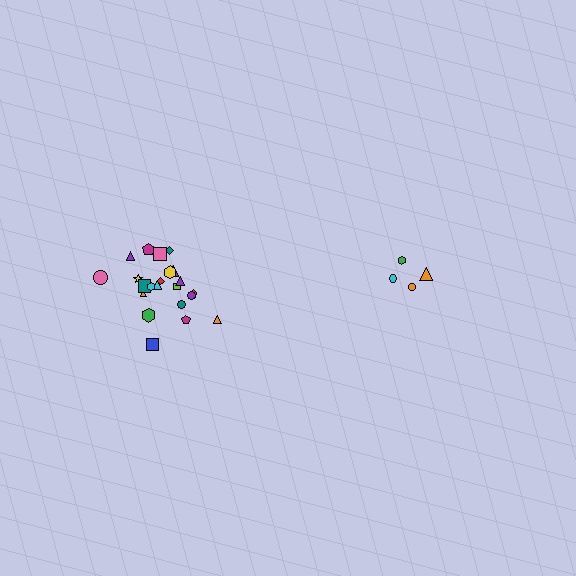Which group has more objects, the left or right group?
The left group.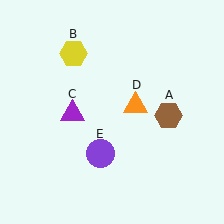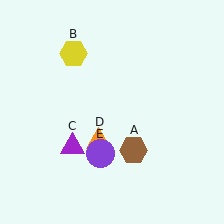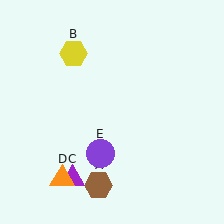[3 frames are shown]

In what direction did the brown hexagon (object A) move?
The brown hexagon (object A) moved down and to the left.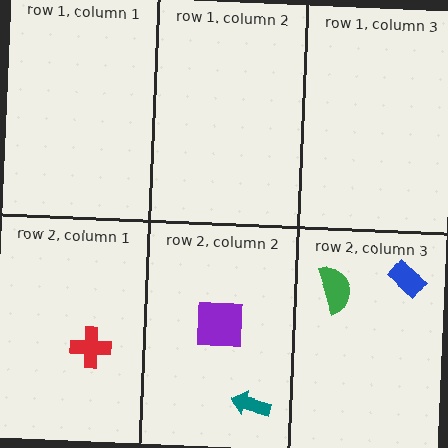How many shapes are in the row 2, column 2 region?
2.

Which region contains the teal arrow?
The row 2, column 2 region.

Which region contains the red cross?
The row 2, column 1 region.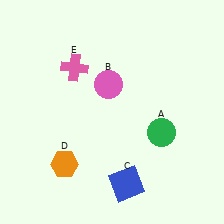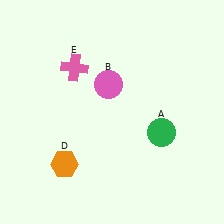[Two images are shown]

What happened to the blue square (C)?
The blue square (C) was removed in Image 2. It was in the bottom-right area of Image 1.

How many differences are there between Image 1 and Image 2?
There is 1 difference between the two images.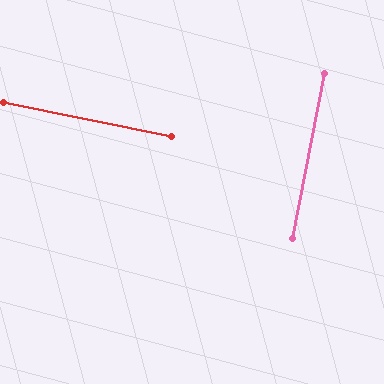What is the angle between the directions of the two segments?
Approximately 90 degrees.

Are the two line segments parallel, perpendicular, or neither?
Perpendicular — they meet at approximately 90°.